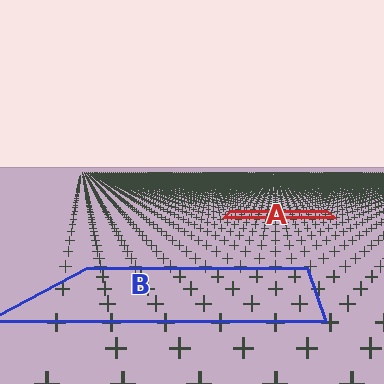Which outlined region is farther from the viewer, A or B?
Region A is farther from the viewer — the texture elements inside it appear smaller and more densely packed.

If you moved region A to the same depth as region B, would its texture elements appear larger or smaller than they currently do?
They would appear larger. At a closer depth, the same texture elements are projected at a bigger on-screen size.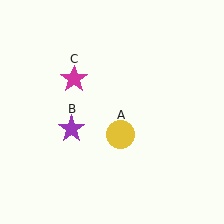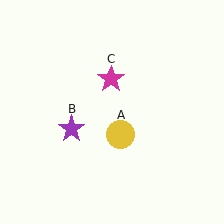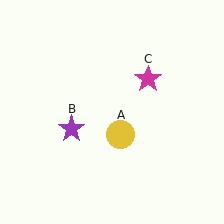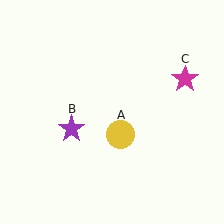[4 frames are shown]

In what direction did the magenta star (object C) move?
The magenta star (object C) moved right.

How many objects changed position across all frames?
1 object changed position: magenta star (object C).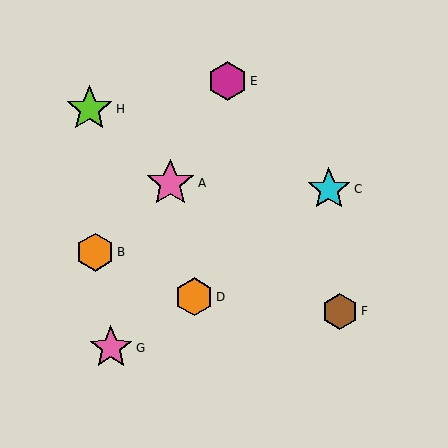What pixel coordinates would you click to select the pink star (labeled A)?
Click at (170, 183) to select the pink star A.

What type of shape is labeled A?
Shape A is a pink star.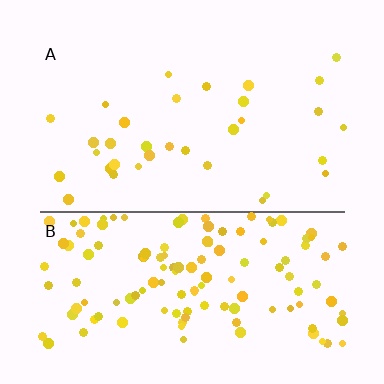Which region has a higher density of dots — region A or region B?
B (the bottom).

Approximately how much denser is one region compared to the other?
Approximately 4.0× — region B over region A.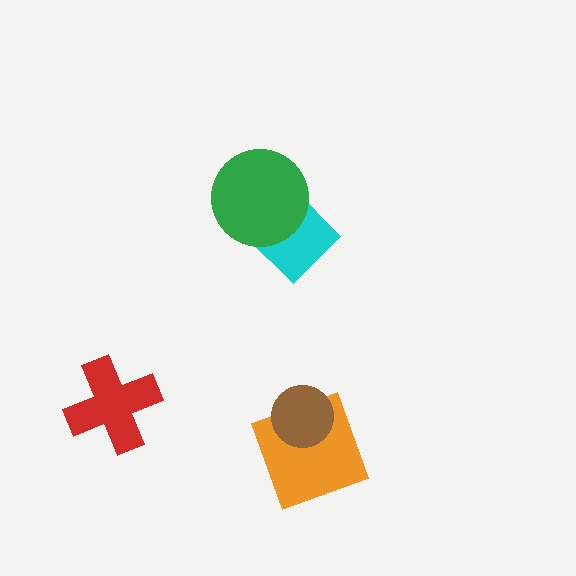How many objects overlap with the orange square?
1 object overlaps with the orange square.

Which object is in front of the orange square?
The brown circle is in front of the orange square.